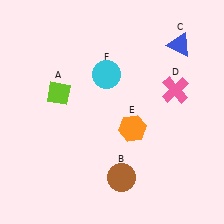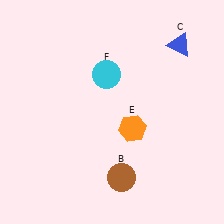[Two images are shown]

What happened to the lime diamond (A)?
The lime diamond (A) was removed in Image 2. It was in the top-left area of Image 1.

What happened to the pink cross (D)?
The pink cross (D) was removed in Image 2. It was in the top-right area of Image 1.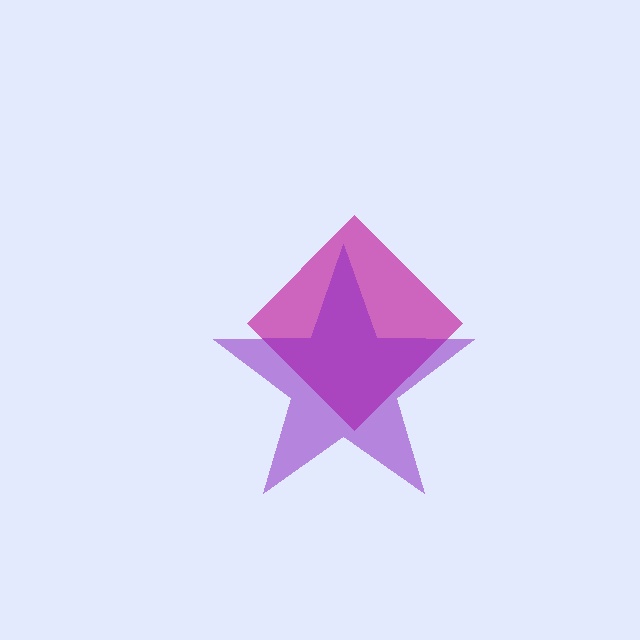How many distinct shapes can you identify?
There are 2 distinct shapes: a magenta diamond, a purple star.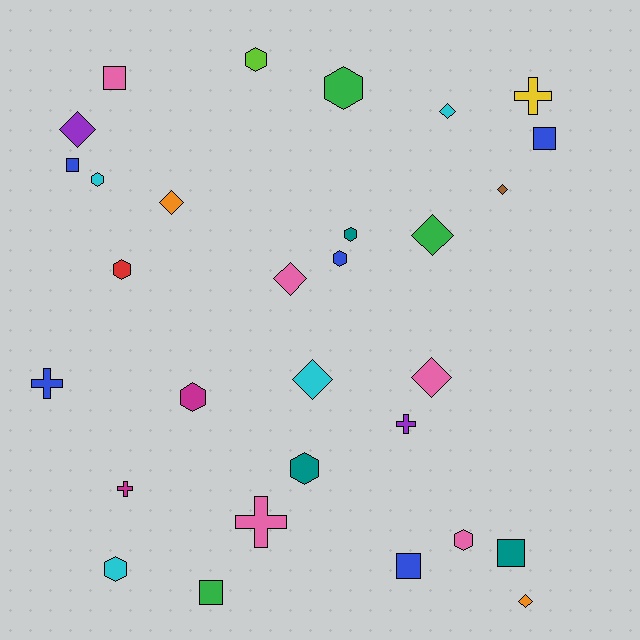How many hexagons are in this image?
There are 10 hexagons.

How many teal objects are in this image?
There are 3 teal objects.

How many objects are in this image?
There are 30 objects.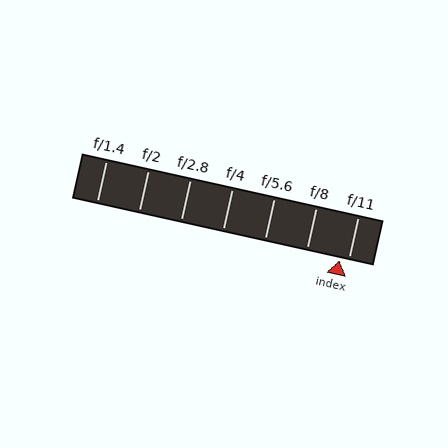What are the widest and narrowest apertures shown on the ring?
The widest aperture shown is f/1.4 and the narrowest is f/11.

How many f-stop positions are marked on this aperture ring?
There are 7 f-stop positions marked.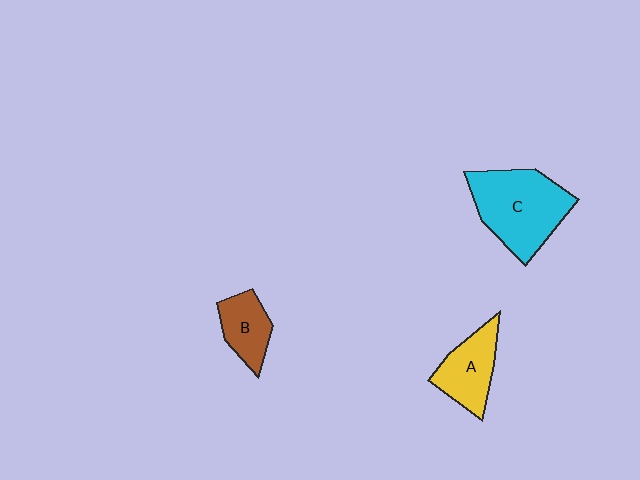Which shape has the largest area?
Shape C (cyan).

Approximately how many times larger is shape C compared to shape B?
Approximately 2.2 times.